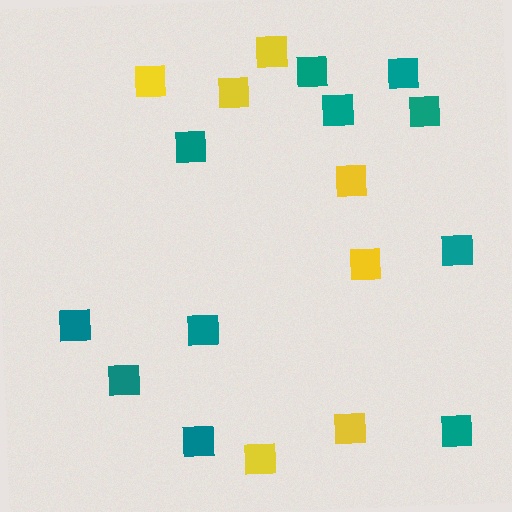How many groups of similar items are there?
There are 2 groups: one group of yellow squares (7) and one group of teal squares (11).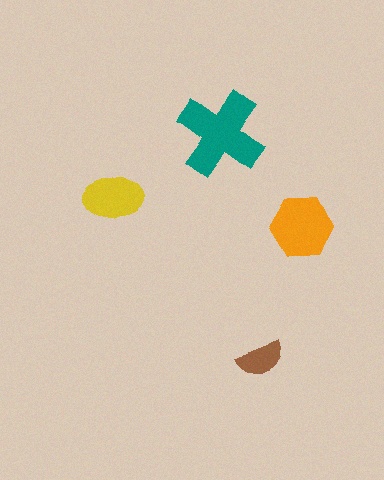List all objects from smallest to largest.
The brown semicircle, the yellow ellipse, the orange hexagon, the teal cross.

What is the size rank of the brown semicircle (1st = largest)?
4th.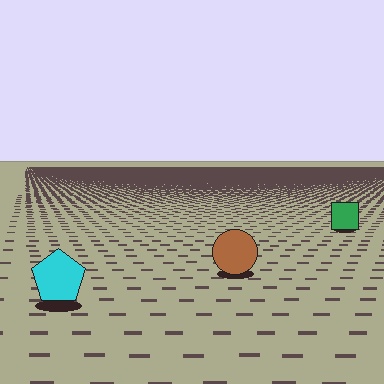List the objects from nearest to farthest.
From nearest to farthest: the cyan pentagon, the brown circle, the green square.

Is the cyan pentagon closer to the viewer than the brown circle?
Yes. The cyan pentagon is closer — you can tell from the texture gradient: the ground texture is coarser near it.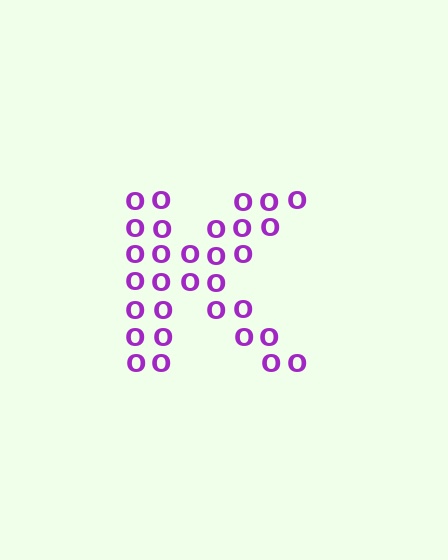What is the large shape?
The large shape is the letter K.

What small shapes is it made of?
It is made of small letter O's.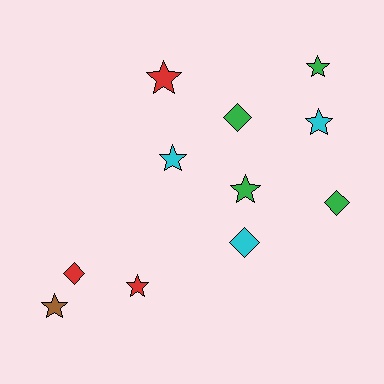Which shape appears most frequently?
Star, with 7 objects.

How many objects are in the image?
There are 11 objects.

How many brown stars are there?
There is 1 brown star.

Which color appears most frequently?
Green, with 4 objects.